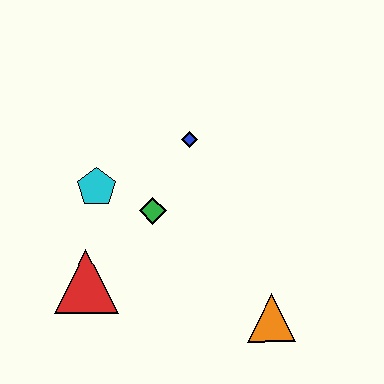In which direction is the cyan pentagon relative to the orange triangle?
The cyan pentagon is to the left of the orange triangle.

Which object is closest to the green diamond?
The cyan pentagon is closest to the green diamond.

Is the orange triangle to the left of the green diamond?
No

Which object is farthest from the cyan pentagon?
The orange triangle is farthest from the cyan pentagon.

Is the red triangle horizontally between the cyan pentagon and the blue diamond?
No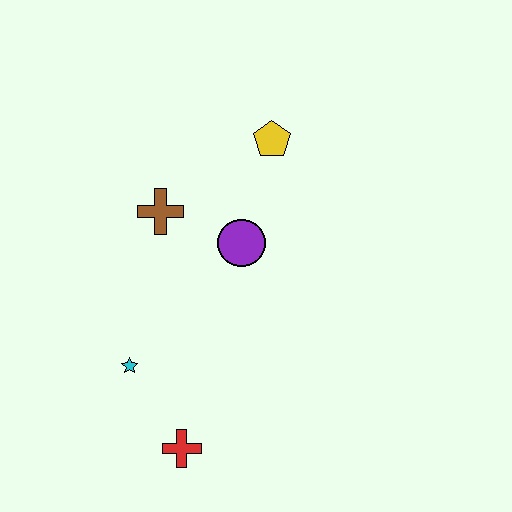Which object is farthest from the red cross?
The yellow pentagon is farthest from the red cross.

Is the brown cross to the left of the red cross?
Yes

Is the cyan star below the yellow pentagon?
Yes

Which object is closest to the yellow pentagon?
The purple circle is closest to the yellow pentagon.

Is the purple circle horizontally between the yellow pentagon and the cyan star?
Yes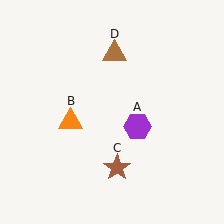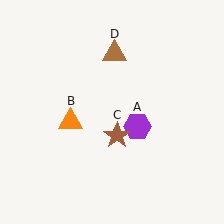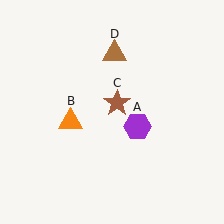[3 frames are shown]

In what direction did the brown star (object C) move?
The brown star (object C) moved up.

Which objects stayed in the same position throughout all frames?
Purple hexagon (object A) and orange triangle (object B) and brown triangle (object D) remained stationary.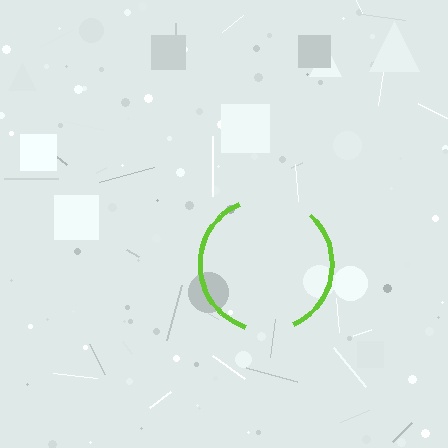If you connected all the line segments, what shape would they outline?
They would outline a circle.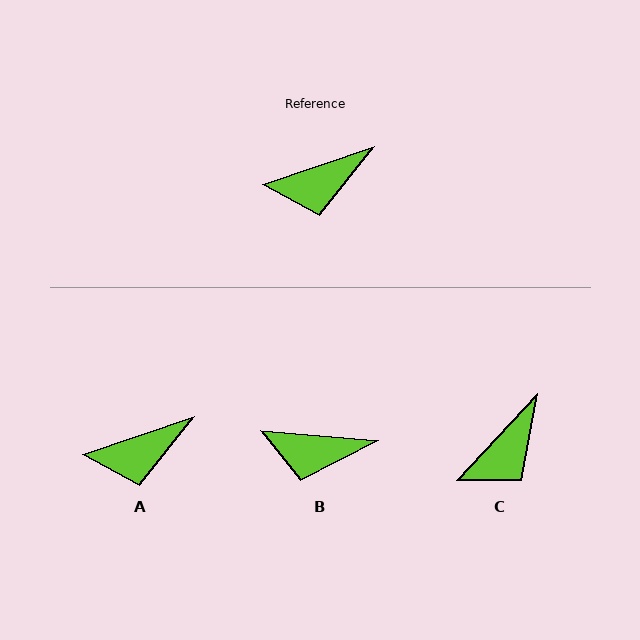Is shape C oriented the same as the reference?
No, it is off by about 28 degrees.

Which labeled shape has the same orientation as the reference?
A.